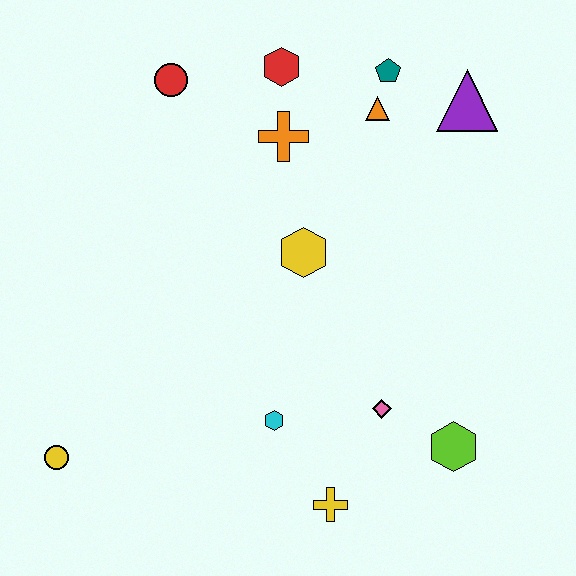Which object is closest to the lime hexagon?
The pink diamond is closest to the lime hexagon.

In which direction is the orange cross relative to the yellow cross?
The orange cross is above the yellow cross.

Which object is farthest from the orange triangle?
The yellow circle is farthest from the orange triangle.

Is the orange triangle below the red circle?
Yes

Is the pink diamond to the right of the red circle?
Yes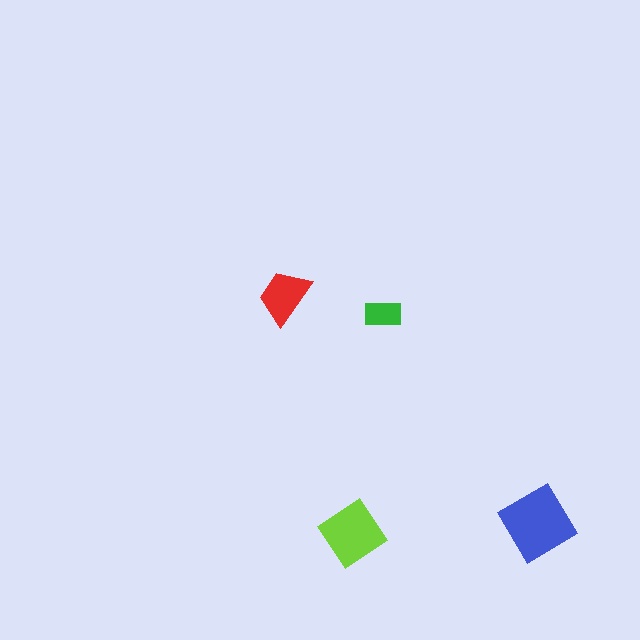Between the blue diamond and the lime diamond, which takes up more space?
The blue diamond.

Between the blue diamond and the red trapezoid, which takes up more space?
The blue diamond.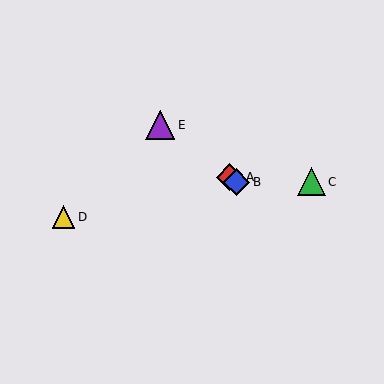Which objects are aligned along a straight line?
Objects A, B, E are aligned along a straight line.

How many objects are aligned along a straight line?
3 objects (A, B, E) are aligned along a straight line.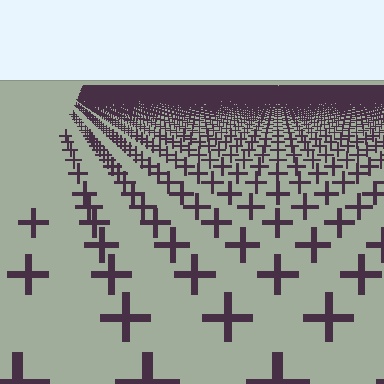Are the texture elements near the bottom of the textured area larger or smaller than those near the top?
Larger. Near the bottom, elements are closer to the viewer and appear at a bigger on-screen size.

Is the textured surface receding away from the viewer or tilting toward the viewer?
The surface is receding away from the viewer. Texture elements get smaller and denser toward the top.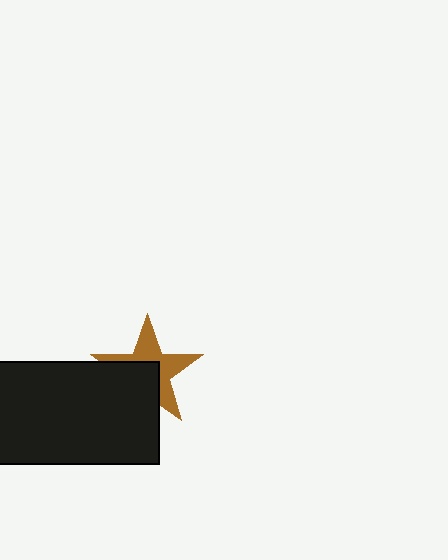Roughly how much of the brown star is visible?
About half of it is visible (roughly 55%).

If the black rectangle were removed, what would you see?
You would see the complete brown star.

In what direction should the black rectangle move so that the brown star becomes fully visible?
The black rectangle should move toward the lower-left. That is the shortest direction to clear the overlap and leave the brown star fully visible.